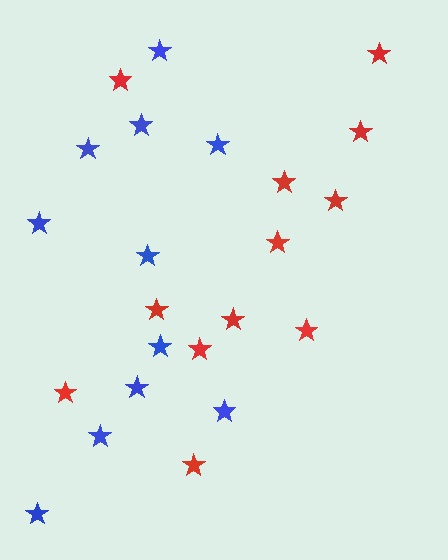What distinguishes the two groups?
There are 2 groups: one group of blue stars (11) and one group of red stars (12).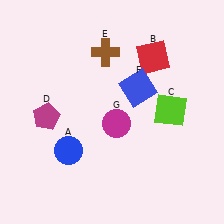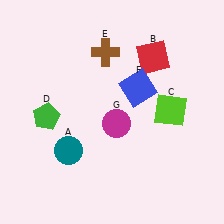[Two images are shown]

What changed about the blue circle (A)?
In Image 1, A is blue. In Image 2, it changed to teal.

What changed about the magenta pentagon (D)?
In Image 1, D is magenta. In Image 2, it changed to green.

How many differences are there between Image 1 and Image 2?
There are 2 differences between the two images.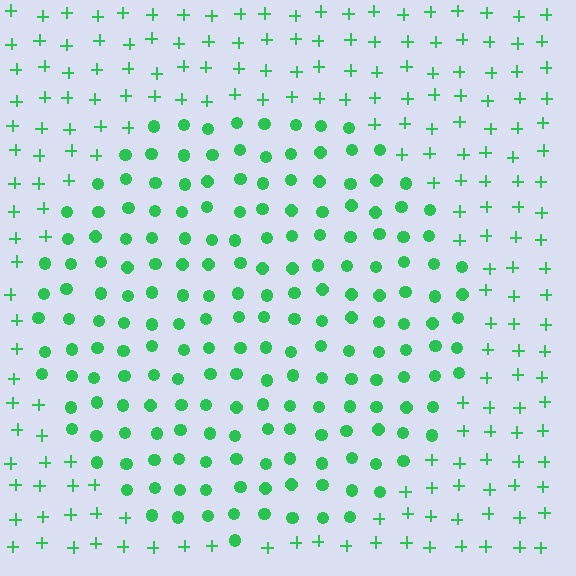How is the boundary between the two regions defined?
The boundary is defined by a change in element shape: circles inside vs. plus signs outside. All elements share the same color and spacing.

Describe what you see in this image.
The image is filled with small green elements arranged in a uniform grid. A circle-shaped region contains circles, while the surrounding area contains plus signs. The boundary is defined purely by the change in element shape.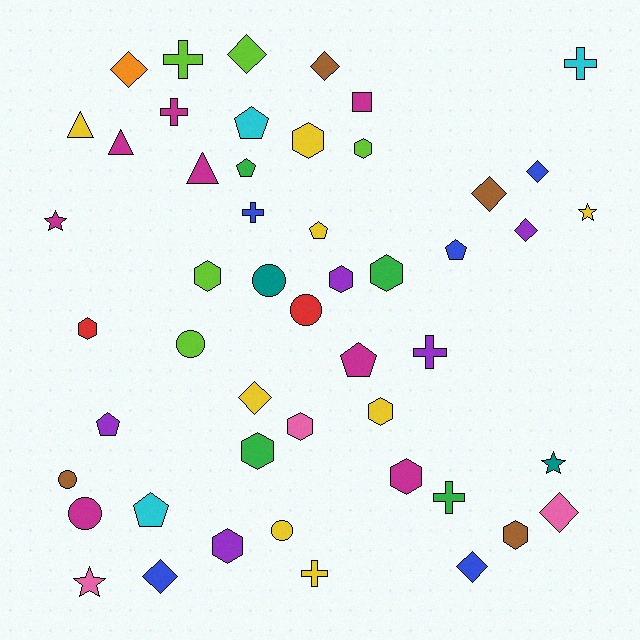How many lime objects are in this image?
There are 5 lime objects.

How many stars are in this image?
There are 4 stars.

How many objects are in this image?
There are 50 objects.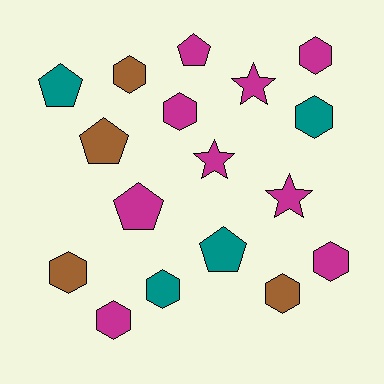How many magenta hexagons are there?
There are 4 magenta hexagons.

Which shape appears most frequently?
Hexagon, with 9 objects.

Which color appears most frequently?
Magenta, with 9 objects.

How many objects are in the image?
There are 17 objects.